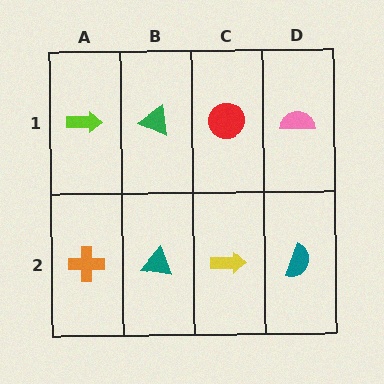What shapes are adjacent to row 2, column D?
A pink semicircle (row 1, column D), a yellow arrow (row 2, column C).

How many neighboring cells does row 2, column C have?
3.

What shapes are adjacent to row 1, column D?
A teal semicircle (row 2, column D), a red circle (row 1, column C).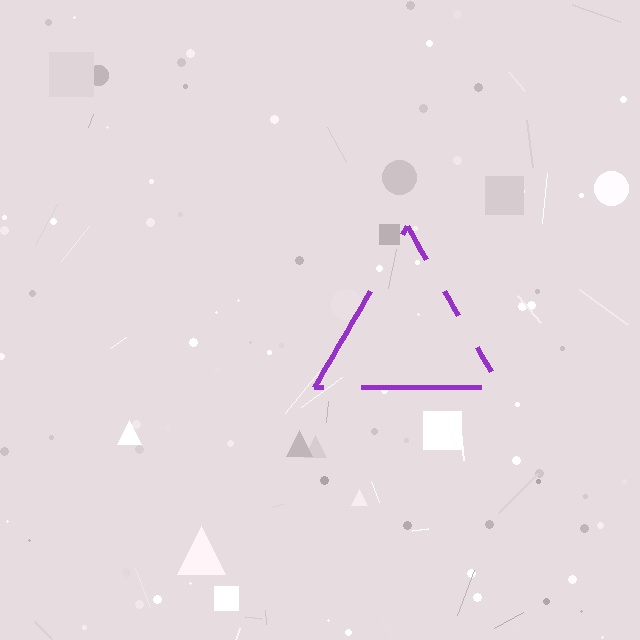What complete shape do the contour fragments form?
The contour fragments form a triangle.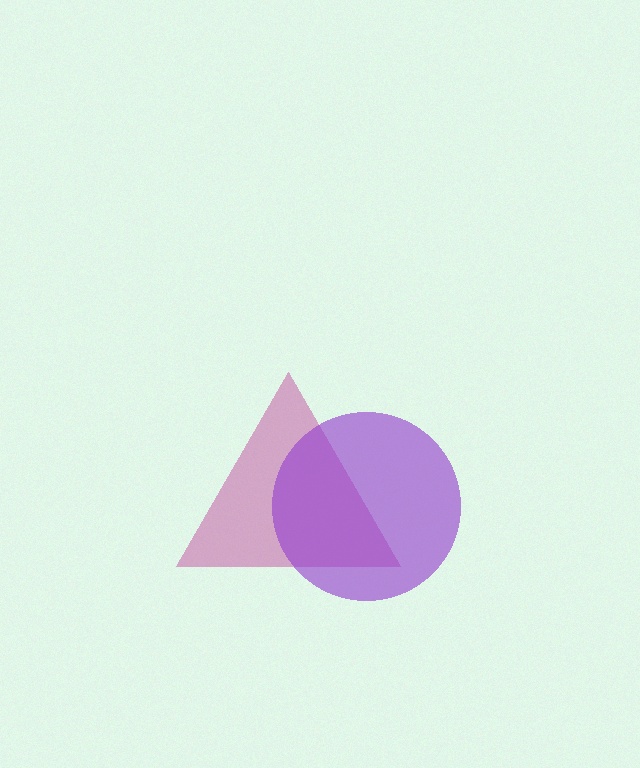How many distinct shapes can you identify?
There are 2 distinct shapes: a magenta triangle, a purple circle.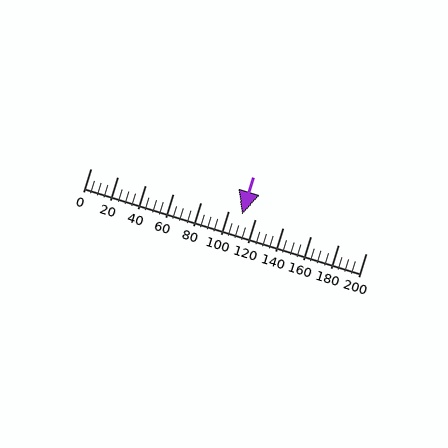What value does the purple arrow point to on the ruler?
The purple arrow points to approximately 110.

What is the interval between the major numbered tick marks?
The major tick marks are spaced 20 units apart.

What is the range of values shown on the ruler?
The ruler shows values from 0 to 200.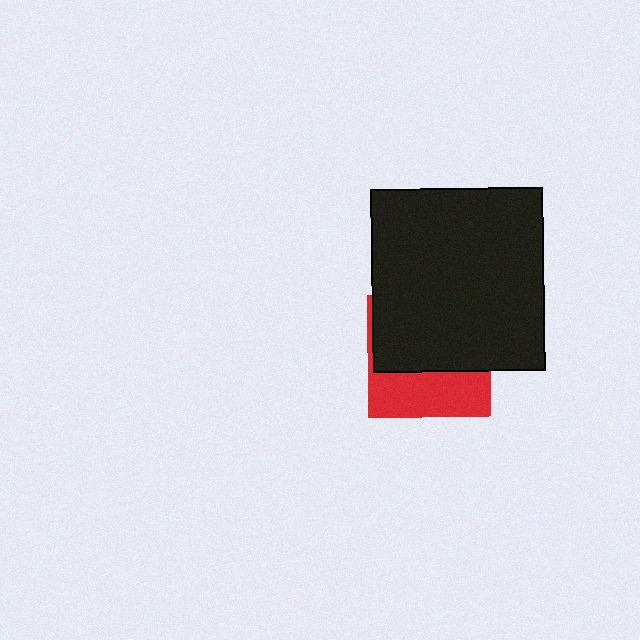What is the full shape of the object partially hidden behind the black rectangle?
The partially hidden object is a red square.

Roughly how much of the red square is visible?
A small part of it is visible (roughly 39%).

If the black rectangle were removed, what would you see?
You would see the complete red square.